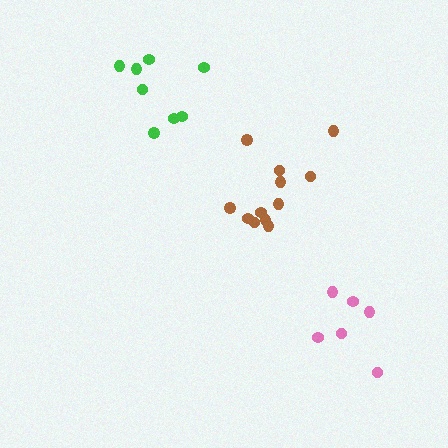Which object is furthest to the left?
The green cluster is leftmost.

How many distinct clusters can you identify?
There are 3 distinct clusters.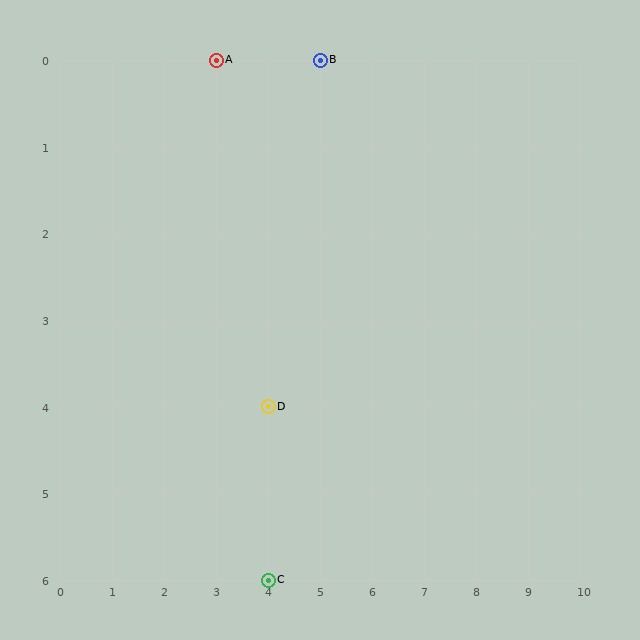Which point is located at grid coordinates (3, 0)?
Point A is at (3, 0).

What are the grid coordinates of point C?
Point C is at grid coordinates (4, 6).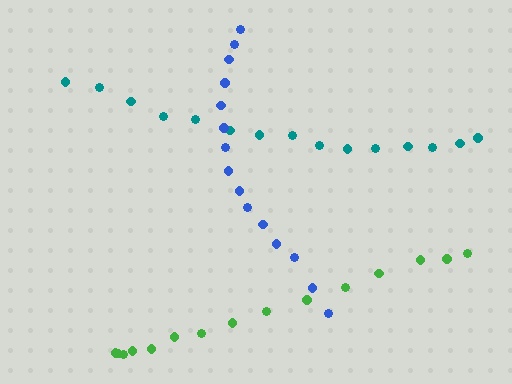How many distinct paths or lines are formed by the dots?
There are 3 distinct paths.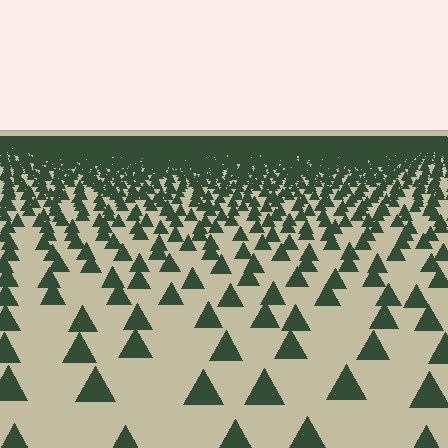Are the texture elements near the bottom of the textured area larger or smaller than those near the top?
Larger. Near the bottom, elements are closer to the viewer and appear at a bigger on-screen size.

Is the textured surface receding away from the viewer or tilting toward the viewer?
The surface is receding away from the viewer. Texture elements get smaller and denser toward the top.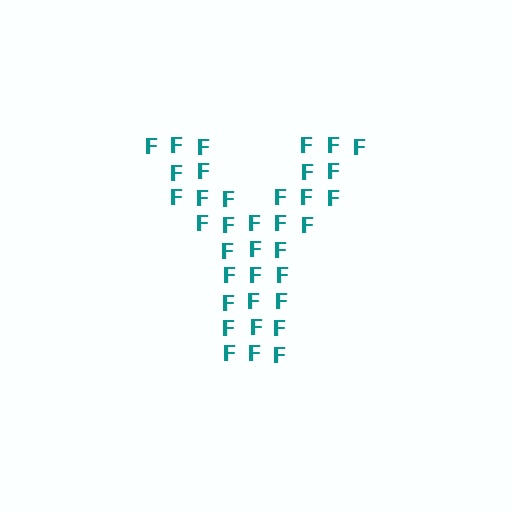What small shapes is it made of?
It is made of small letter F's.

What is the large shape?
The large shape is the letter Y.